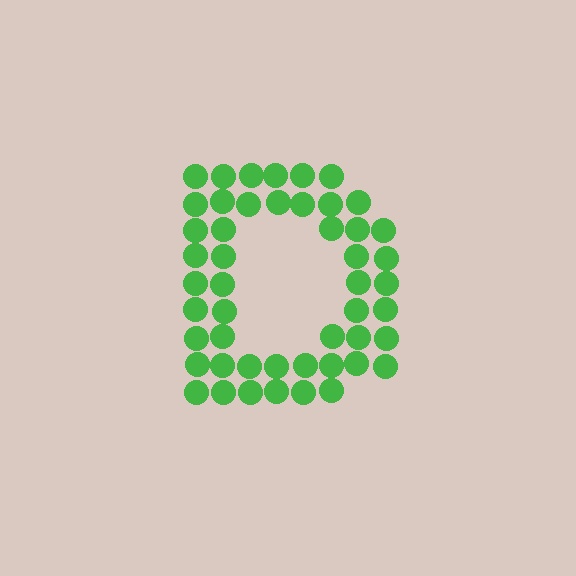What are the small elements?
The small elements are circles.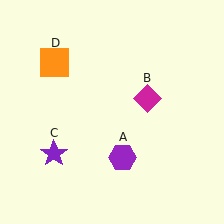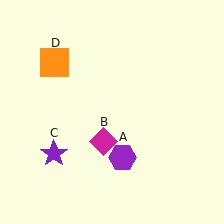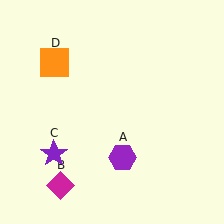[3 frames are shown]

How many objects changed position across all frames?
1 object changed position: magenta diamond (object B).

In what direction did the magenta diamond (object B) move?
The magenta diamond (object B) moved down and to the left.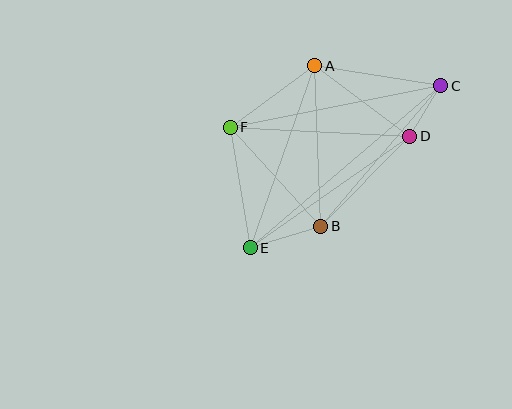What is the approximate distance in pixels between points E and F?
The distance between E and F is approximately 122 pixels.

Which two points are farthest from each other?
Points C and E are farthest from each other.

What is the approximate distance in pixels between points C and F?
The distance between C and F is approximately 215 pixels.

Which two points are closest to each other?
Points C and D are closest to each other.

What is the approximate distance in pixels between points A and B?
The distance between A and B is approximately 161 pixels.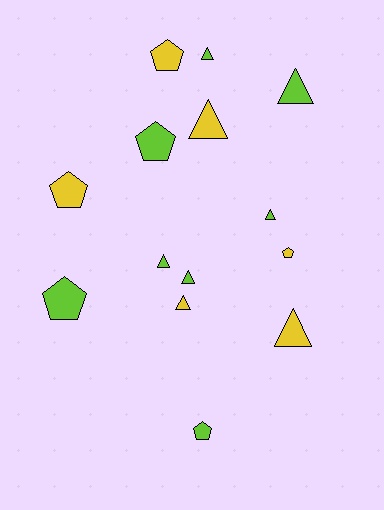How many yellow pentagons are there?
There are 3 yellow pentagons.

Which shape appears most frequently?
Triangle, with 8 objects.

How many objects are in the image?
There are 14 objects.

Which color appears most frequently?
Lime, with 8 objects.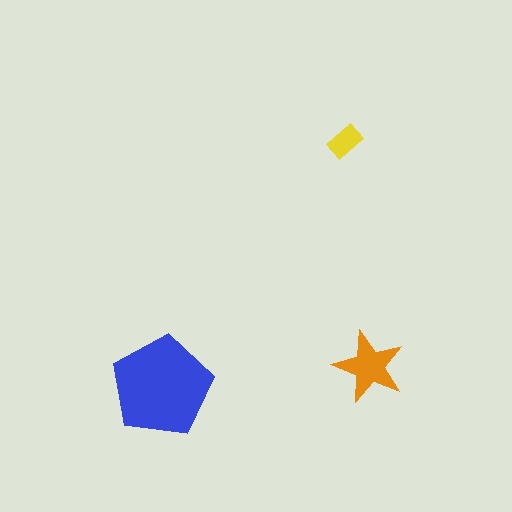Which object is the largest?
The blue pentagon.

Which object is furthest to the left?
The blue pentagon is leftmost.